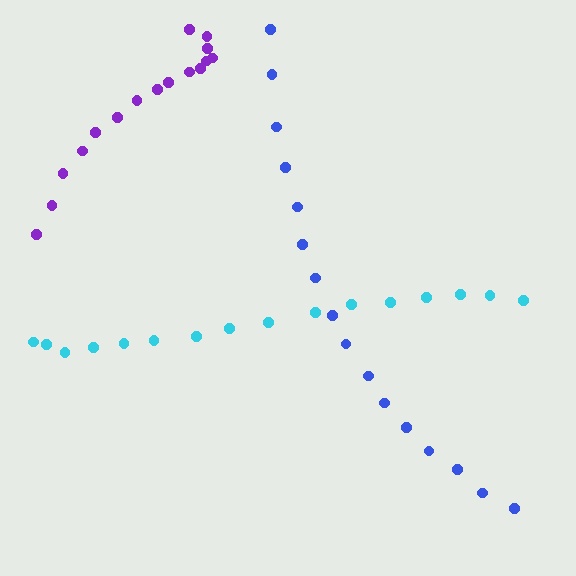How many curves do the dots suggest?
There are 3 distinct paths.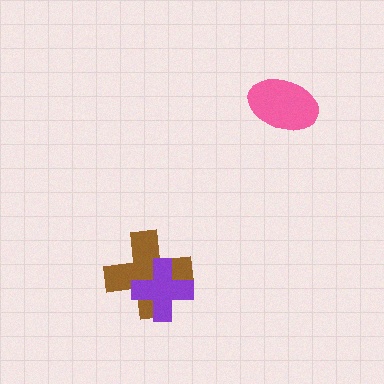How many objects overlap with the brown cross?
1 object overlaps with the brown cross.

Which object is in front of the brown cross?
The purple cross is in front of the brown cross.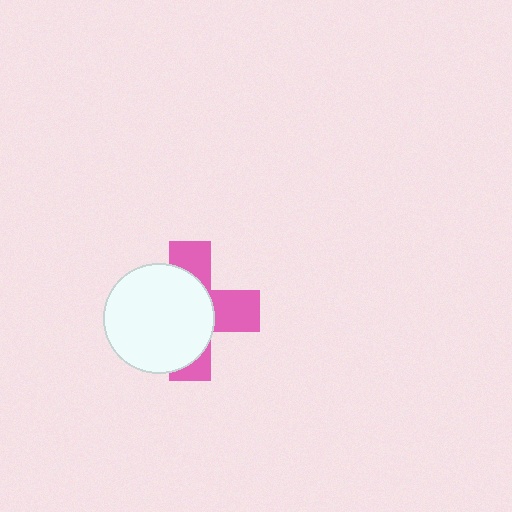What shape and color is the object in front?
The object in front is a white circle.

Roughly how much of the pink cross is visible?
A small part of it is visible (roughly 42%).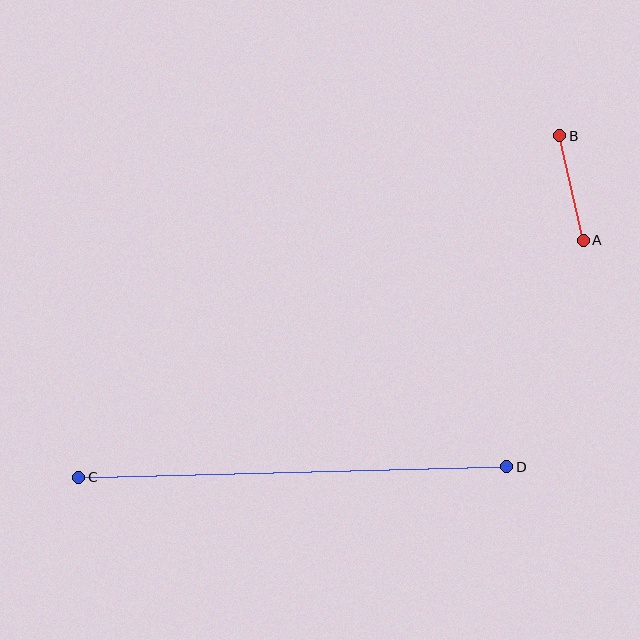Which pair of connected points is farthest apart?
Points C and D are farthest apart.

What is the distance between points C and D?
The distance is approximately 428 pixels.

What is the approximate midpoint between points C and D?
The midpoint is at approximately (293, 472) pixels.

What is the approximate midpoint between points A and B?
The midpoint is at approximately (572, 188) pixels.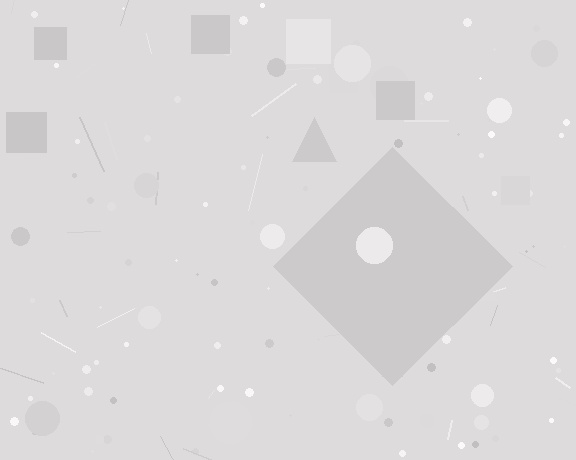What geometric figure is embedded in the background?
A diamond is embedded in the background.